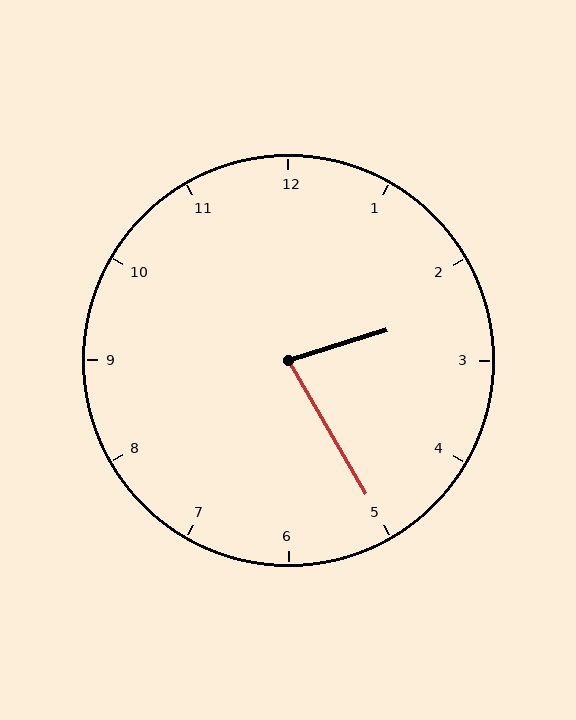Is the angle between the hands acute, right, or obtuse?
It is acute.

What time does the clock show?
2:25.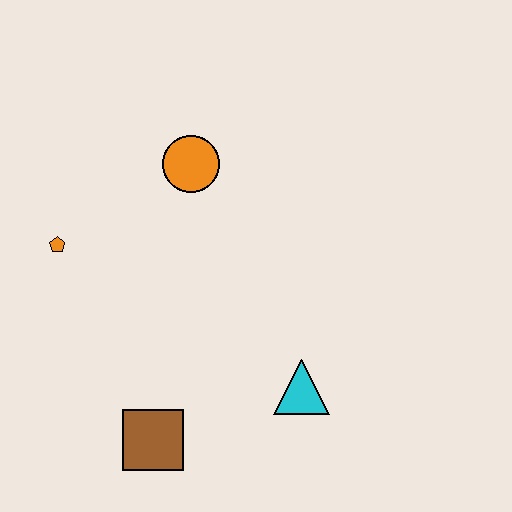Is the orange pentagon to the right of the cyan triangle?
No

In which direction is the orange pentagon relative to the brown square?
The orange pentagon is above the brown square.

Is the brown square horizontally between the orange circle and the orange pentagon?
Yes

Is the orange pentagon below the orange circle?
Yes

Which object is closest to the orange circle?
The orange pentagon is closest to the orange circle.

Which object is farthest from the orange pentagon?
The cyan triangle is farthest from the orange pentagon.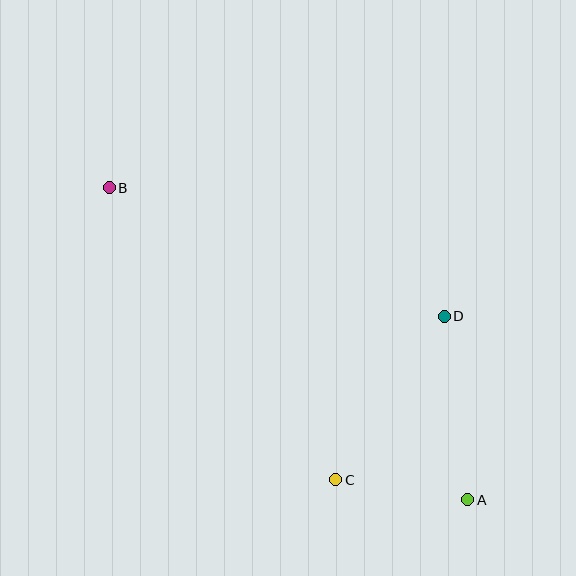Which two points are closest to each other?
Points A and C are closest to each other.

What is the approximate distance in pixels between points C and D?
The distance between C and D is approximately 196 pixels.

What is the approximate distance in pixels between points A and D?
The distance between A and D is approximately 185 pixels.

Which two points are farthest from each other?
Points A and B are farthest from each other.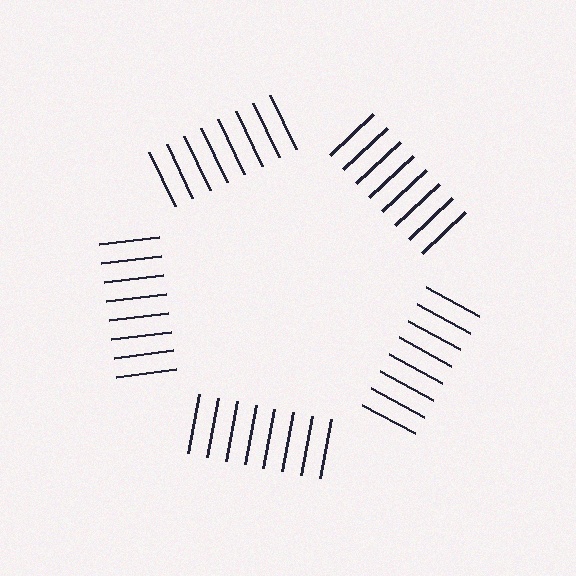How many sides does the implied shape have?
5 sides — the line-ends trace a pentagon.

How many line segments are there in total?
40 — 8 along each of the 5 edges.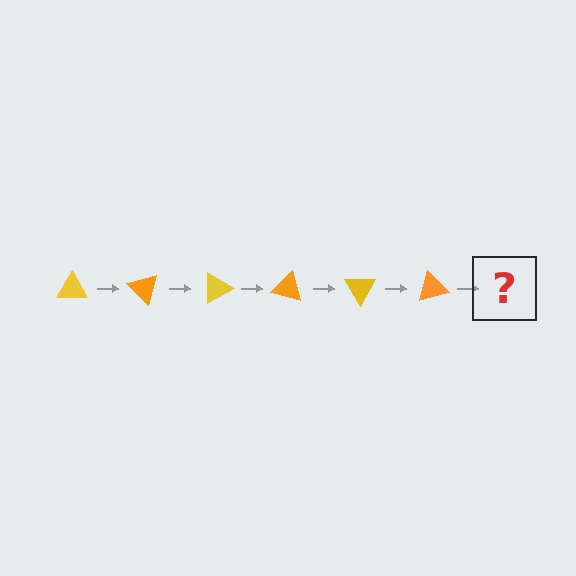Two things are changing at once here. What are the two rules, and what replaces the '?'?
The two rules are that it rotates 45 degrees each step and the color cycles through yellow and orange. The '?' should be a yellow triangle, rotated 270 degrees from the start.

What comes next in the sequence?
The next element should be a yellow triangle, rotated 270 degrees from the start.